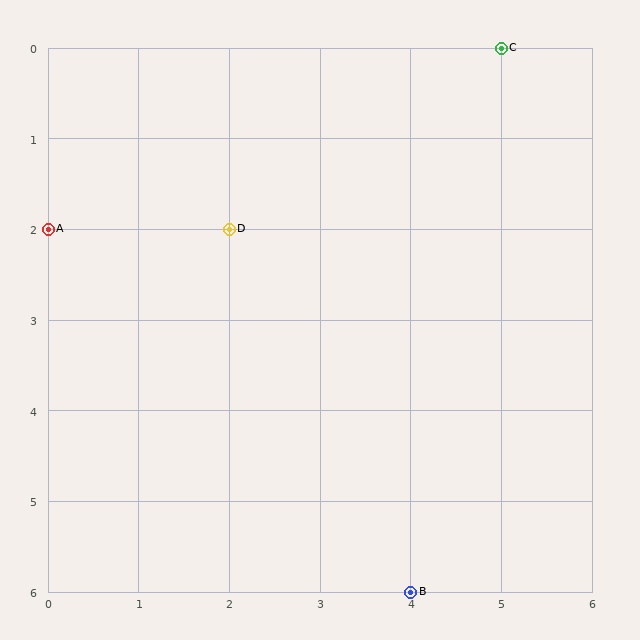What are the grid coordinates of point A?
Point A is at grid coordinates (0, 2).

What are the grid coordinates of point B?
Point B is at grid coordinates (4, 6).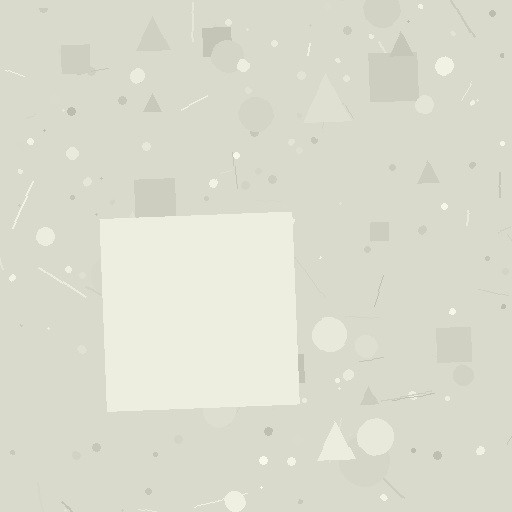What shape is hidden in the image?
A square is hidden in the image.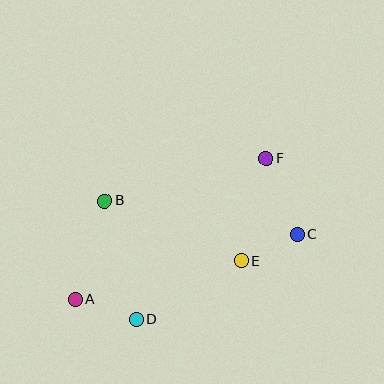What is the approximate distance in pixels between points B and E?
The distance between B and E is approximately 149 pixels.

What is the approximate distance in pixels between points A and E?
The distance between A and E is approximately 171 pixels.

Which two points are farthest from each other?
Points A and F are farthest from each other.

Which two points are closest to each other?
Points C and E are closest to each other.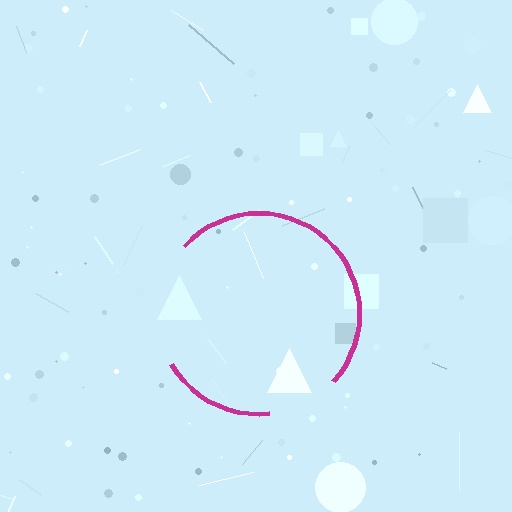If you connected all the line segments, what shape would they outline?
They would outline a circle.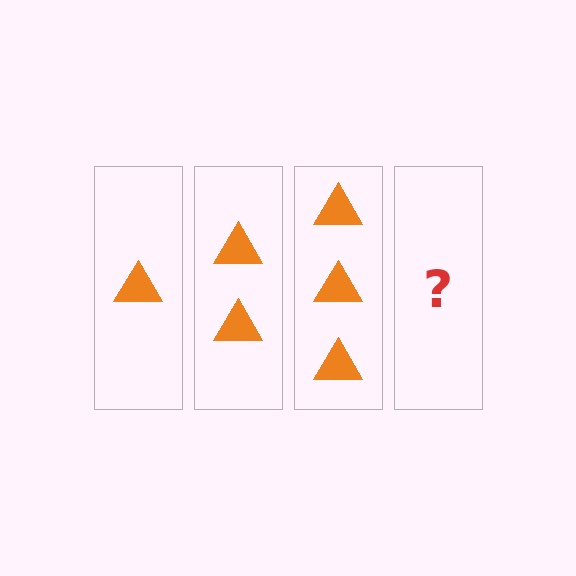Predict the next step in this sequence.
The next step is 4 triangles.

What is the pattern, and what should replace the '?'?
The pattern is that each step adds one more triangle. The '?' should be 4 triangles.